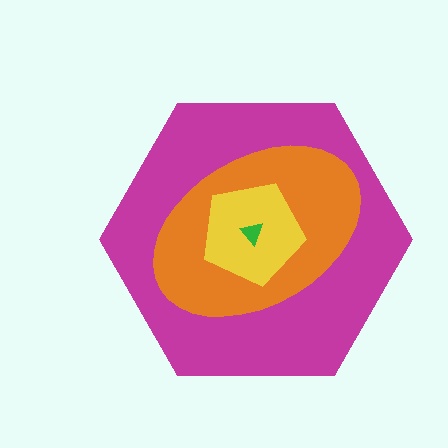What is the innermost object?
The green triangle.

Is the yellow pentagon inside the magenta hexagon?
Yes.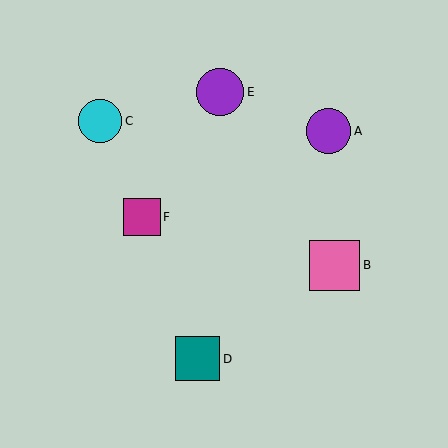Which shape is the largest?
The pink square (labeled B) is the largest.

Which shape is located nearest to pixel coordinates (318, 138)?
The purple circle (labeled A) at (329, 131) is nearest to that location.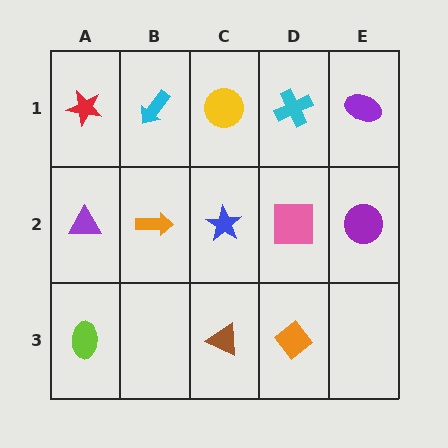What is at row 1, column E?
A purple ellipse.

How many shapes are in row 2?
5 shapes.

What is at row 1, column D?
A cyan cross.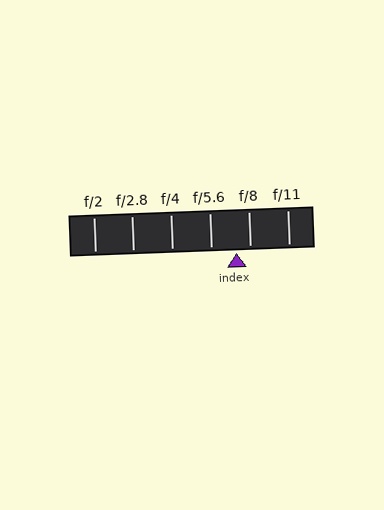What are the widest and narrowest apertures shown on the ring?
The widest aperture shown is f/2 and the narrowest is f/11.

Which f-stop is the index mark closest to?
The index mark is closest to f/8.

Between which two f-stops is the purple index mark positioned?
The index mark is between f/5.6 and f/8.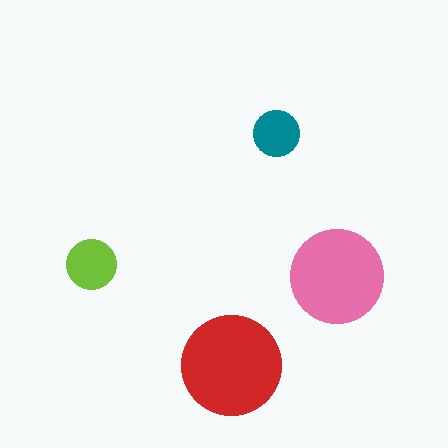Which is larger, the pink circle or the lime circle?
The pink one.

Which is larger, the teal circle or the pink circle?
The pink one.